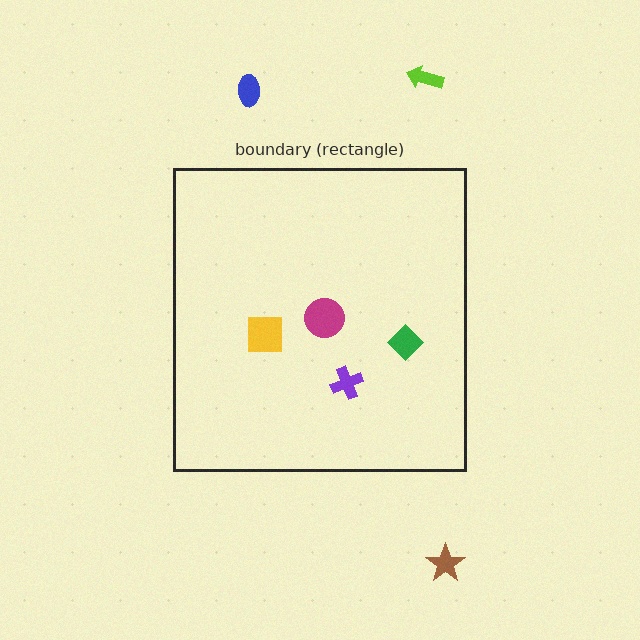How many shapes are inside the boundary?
4 inside, 3 outside.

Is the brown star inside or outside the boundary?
Outside.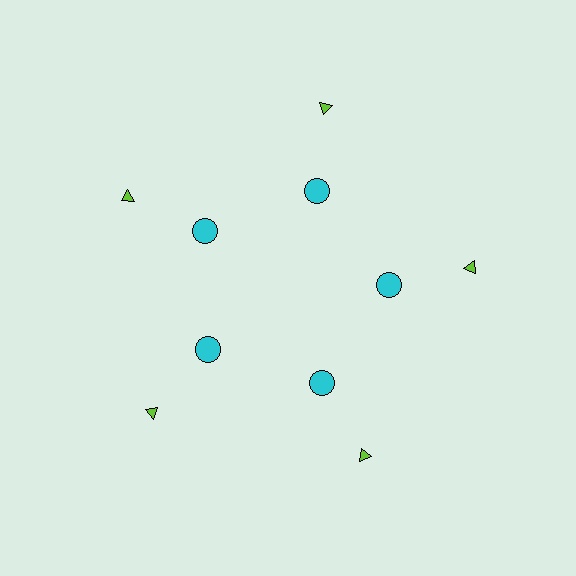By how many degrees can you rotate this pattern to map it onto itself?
The pattern maps onto itself every 72 degrees of rotation.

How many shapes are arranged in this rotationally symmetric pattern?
There are 10 shapes, arranged in 5 groups of 2.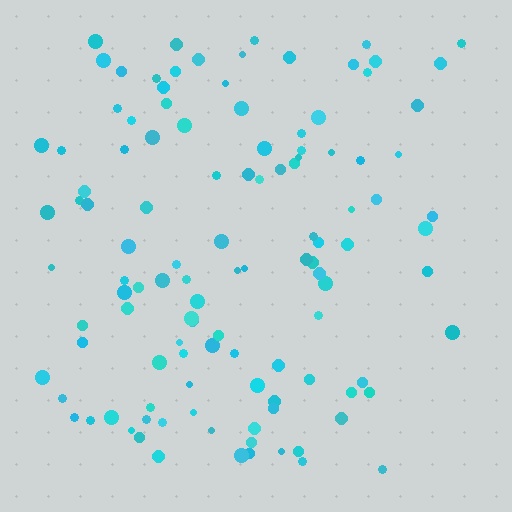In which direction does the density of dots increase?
From right to left, with the left side densest.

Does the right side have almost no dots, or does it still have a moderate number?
Still a moderate number, just noticeably fewer than the left.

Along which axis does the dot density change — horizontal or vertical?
Horizontal.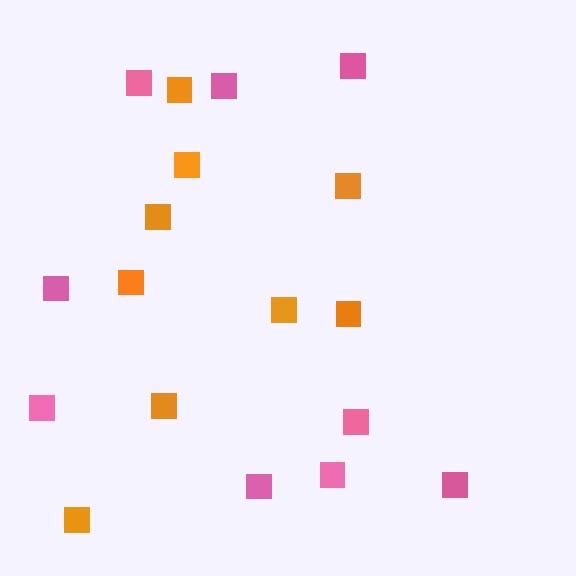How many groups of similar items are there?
There are 2 groups: one group of pink squares (9) and one group of orange squares (9).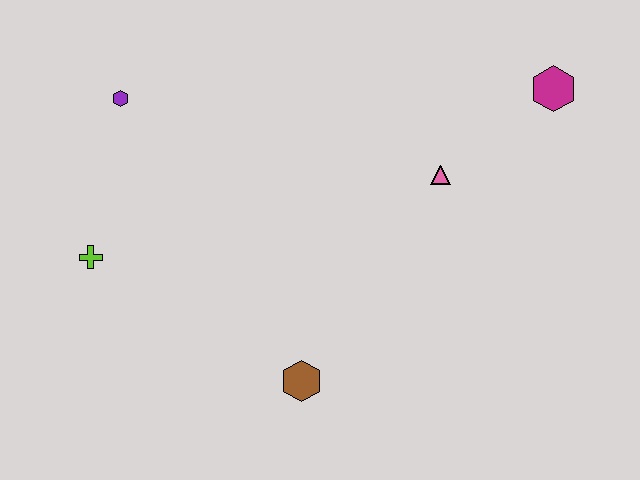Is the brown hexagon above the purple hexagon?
No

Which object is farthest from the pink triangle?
The lime cross is farthest from the pink triangle.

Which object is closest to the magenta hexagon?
The pink triangle is closest to the magenta hexagon.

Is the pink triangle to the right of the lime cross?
Yes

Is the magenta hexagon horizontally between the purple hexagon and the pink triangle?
No